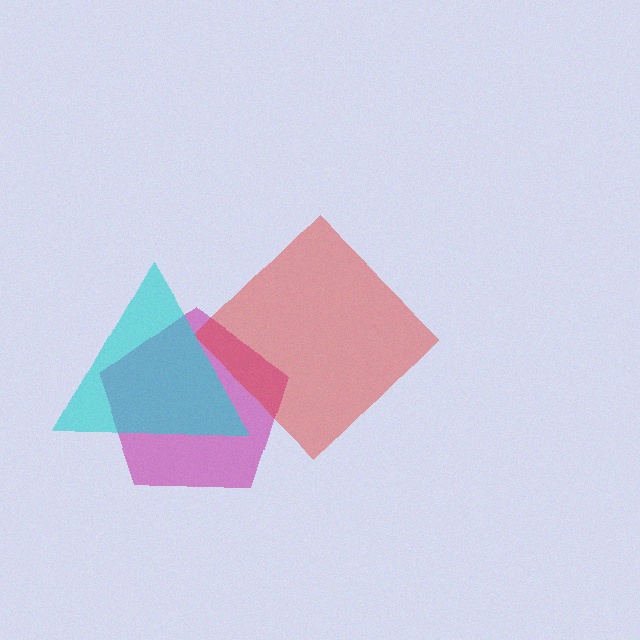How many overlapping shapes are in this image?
There are 3 overlapping shapes in the image.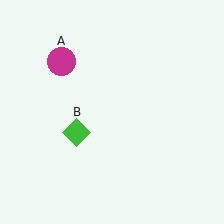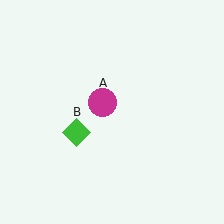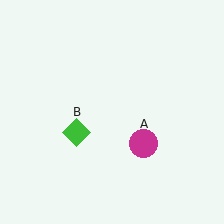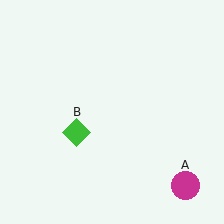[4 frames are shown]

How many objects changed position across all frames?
1 object changed position: magenta circle (object A).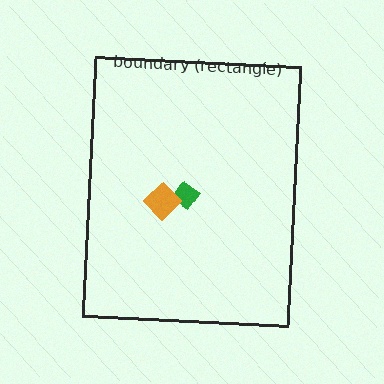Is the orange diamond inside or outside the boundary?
Inside.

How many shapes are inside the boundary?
2 inside, 0 outside.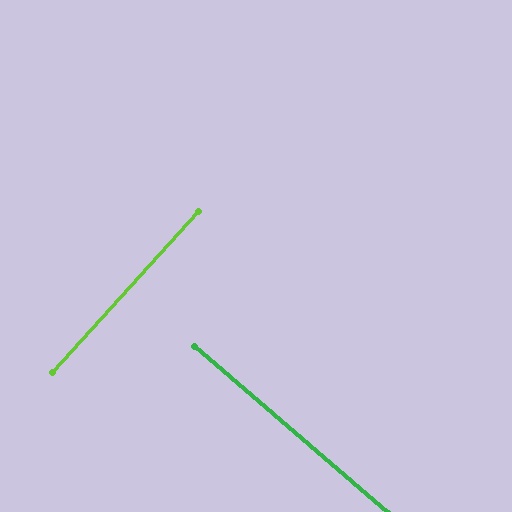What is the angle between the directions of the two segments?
Approximately 88 degrees.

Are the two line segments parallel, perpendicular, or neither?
Perpendicular — they meet at approximately 88°.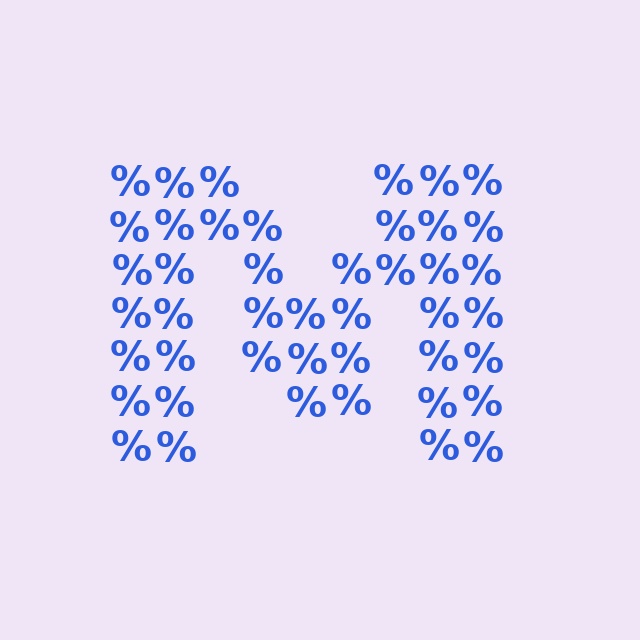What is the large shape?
The large shape is the letter M.